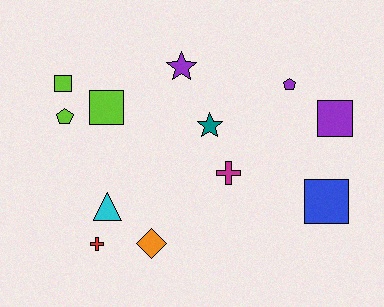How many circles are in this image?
There are no circles.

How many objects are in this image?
There are 12 objects.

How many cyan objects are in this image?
There is 1 cyan object.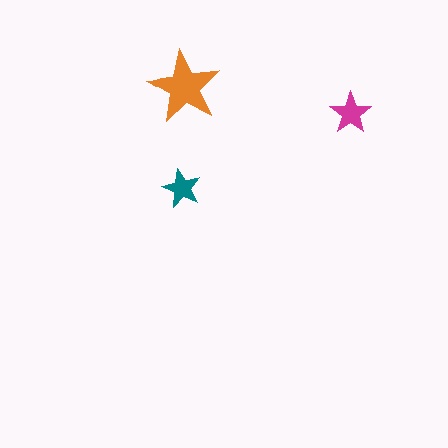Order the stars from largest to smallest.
the orange one, the magenta one, the teal one.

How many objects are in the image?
There are 3 objects in the image.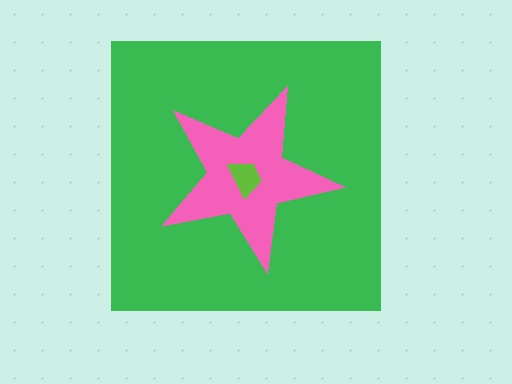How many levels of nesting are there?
3.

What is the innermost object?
The lime trapezoid.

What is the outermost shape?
The green square.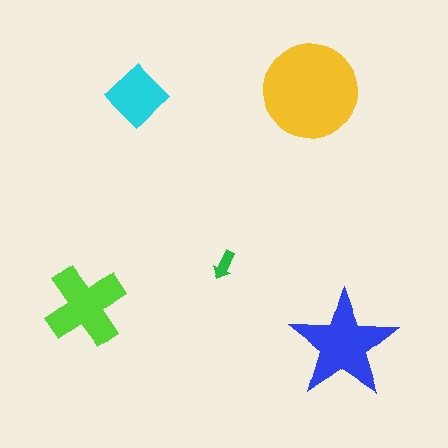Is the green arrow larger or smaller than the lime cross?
Smaller.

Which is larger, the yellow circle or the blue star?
The yellow circle.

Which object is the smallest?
The green arrow.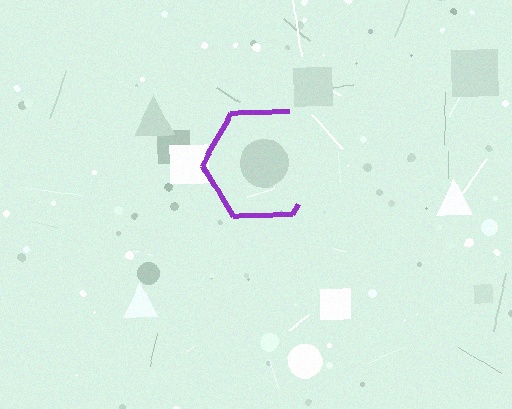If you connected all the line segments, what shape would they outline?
They would outline a hexagon.